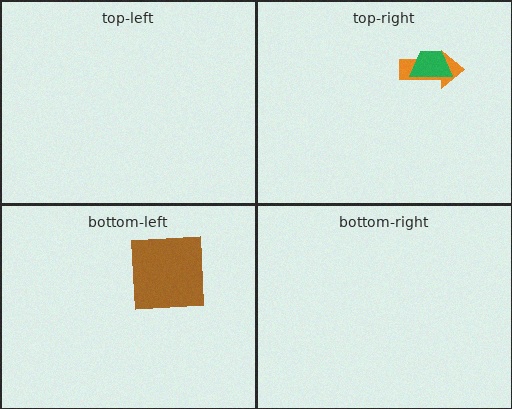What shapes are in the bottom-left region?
The brown square.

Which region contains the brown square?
The bottom-left region.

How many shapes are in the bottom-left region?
1.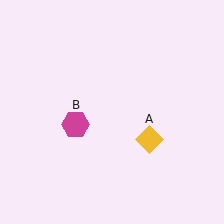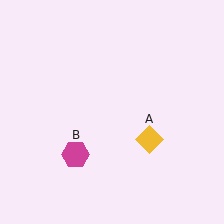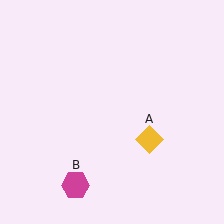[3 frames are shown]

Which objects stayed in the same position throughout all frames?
Yellow diamond (object A) remained stationary.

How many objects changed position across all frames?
1 object changed position: magenta hexagon (object B).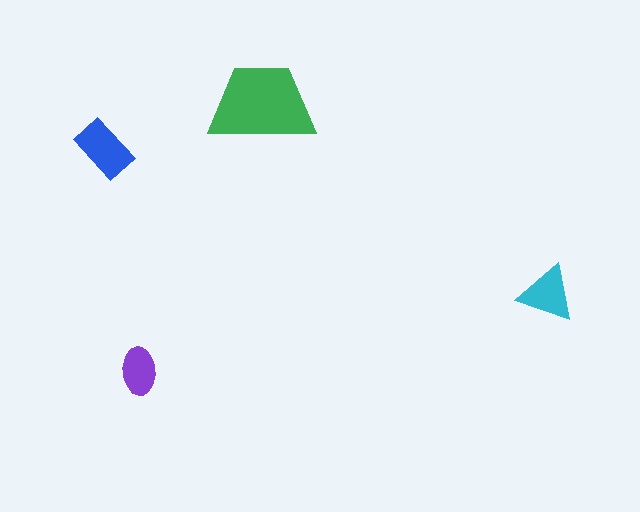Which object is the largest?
The green trapezoid.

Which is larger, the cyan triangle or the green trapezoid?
The green trapezoid.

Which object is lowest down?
The purple ellipse is bottommost.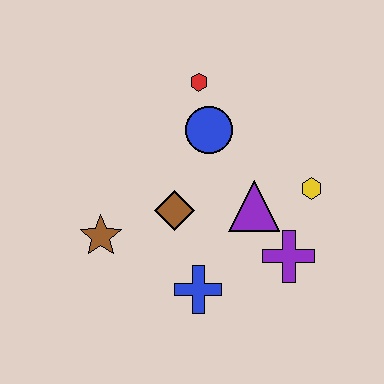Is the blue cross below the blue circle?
Yes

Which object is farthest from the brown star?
The yellow hexagon is farthest from the brown star.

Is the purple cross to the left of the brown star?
No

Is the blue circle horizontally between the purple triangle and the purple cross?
No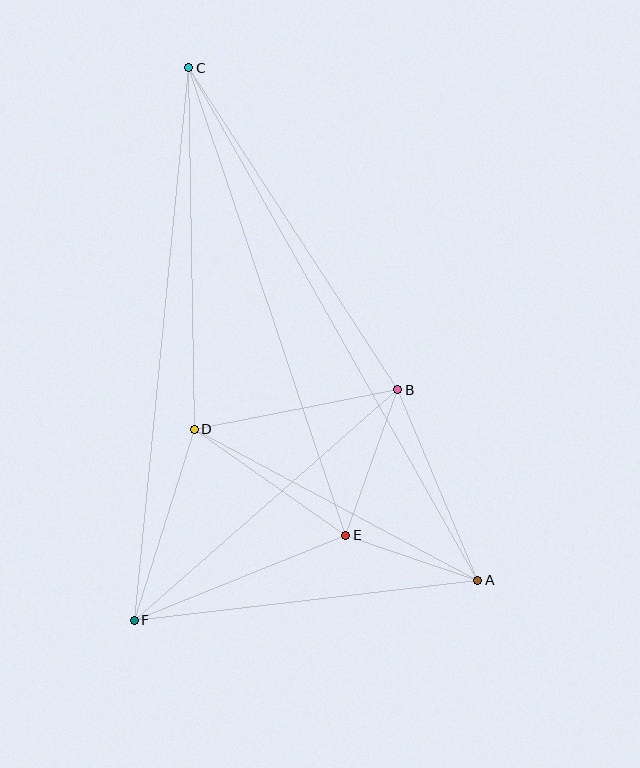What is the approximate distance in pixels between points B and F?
The distance between B and F is approximately 350 pixels.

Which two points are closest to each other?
Points A and E are closest to each other.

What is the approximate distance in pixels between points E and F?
The distance between E and F is approximately 228 pixels.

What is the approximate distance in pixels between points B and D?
The distance between B and D is approximately 207 pixels.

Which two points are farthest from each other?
Points A and C are farthest from each other.